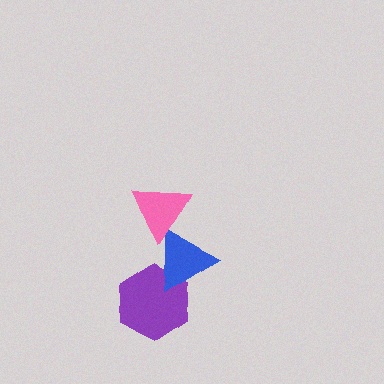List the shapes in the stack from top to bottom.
From top to bottom: the pink triangle, the blue triangle, the purple hexagon.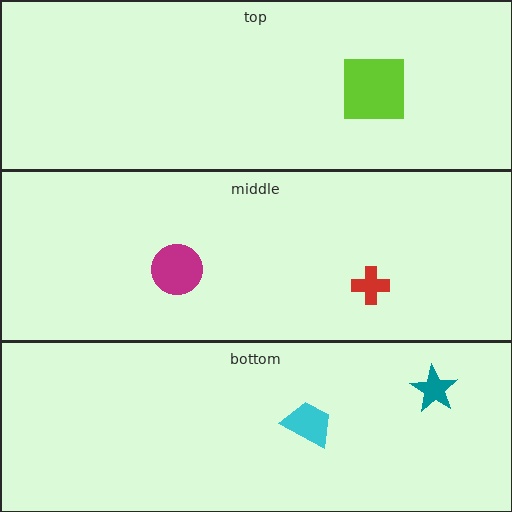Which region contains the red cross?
The middle region.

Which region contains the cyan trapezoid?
The bottom region.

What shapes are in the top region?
The lime square.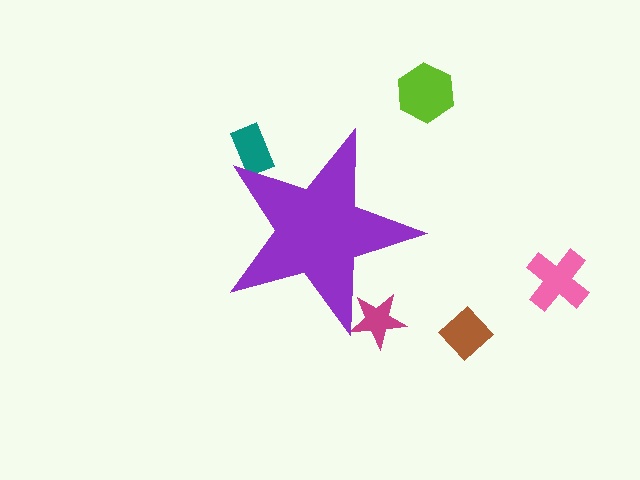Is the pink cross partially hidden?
No, the pink cross is fully visible.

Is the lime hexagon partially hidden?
No, the lime hexagon is fully visible.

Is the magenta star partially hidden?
Yes, the magenta star is partially hidden behind the purple star.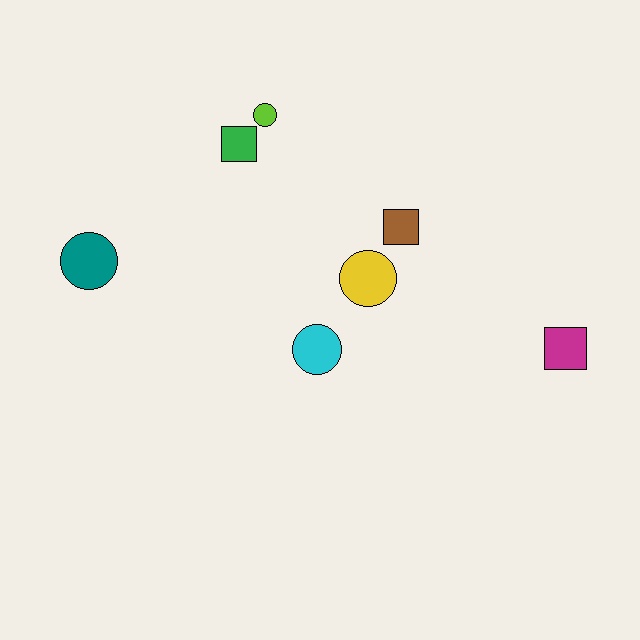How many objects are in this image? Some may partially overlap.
There are 7 objects.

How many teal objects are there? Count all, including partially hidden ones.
There is 1 teal object.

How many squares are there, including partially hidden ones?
There are 3 squares.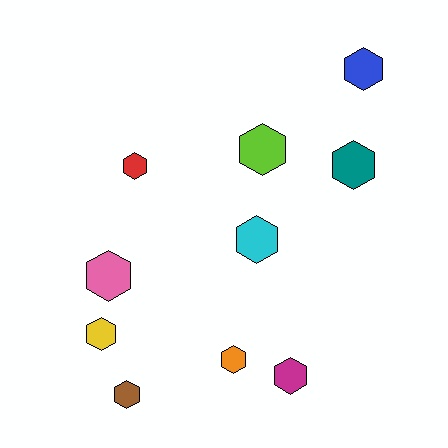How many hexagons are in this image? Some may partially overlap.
There are 10 hexagons.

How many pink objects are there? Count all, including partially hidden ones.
There is 1 pink object.